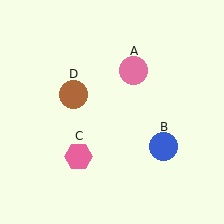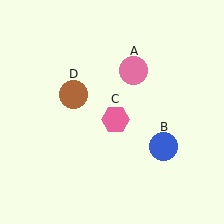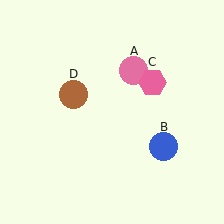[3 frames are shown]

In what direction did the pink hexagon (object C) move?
The pink hexagon (object C) moved up and to the right.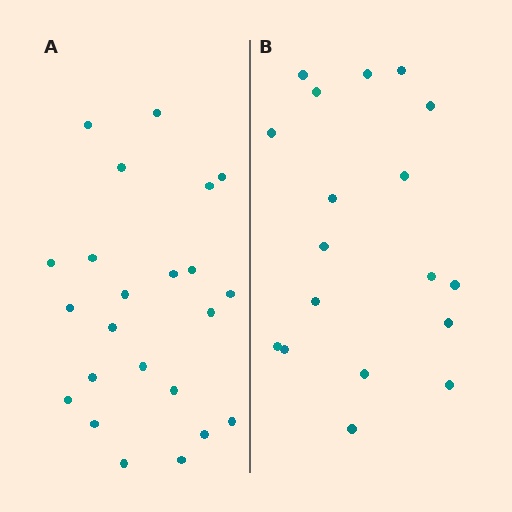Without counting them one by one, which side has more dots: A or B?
Region A (the left region) has more dots.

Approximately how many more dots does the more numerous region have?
Region A has about 5 more dots than region B.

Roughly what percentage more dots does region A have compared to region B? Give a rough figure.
About 30% more.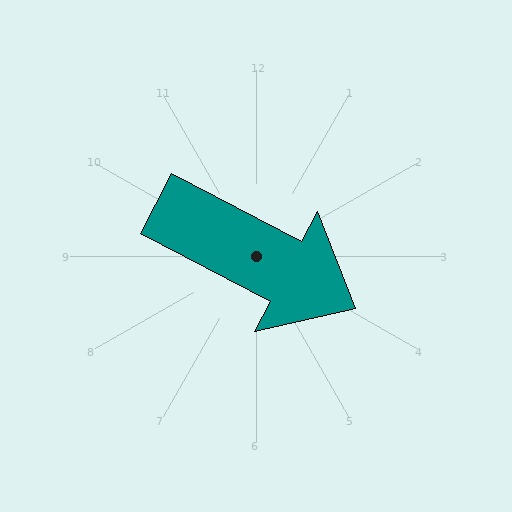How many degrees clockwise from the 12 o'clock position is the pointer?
Approximately 118 degrees.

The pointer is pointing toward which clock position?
Roughly 4 o'clock.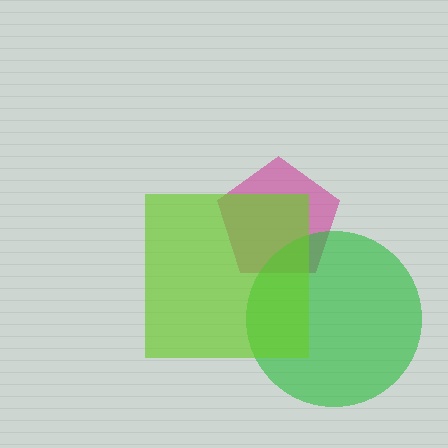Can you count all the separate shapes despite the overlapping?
Yes, there are 3 separate shapes.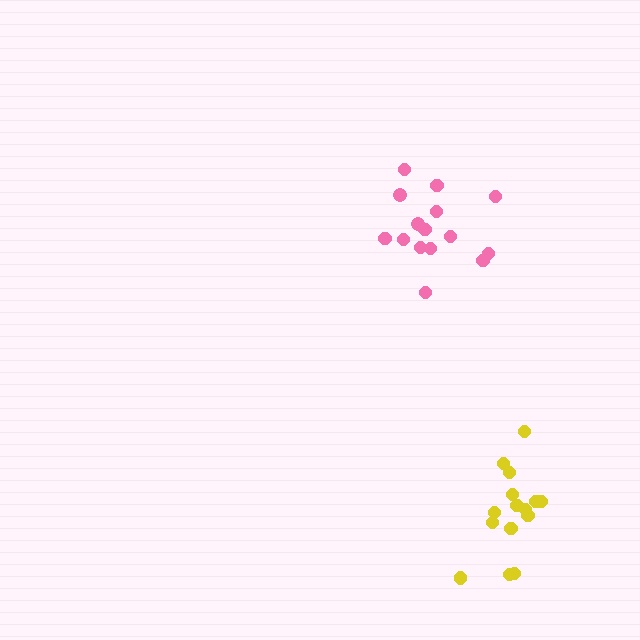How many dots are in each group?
Group 1: 15 dots, Group 2: 15 dots (30 total).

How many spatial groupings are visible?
There are 2 spatial groupings.